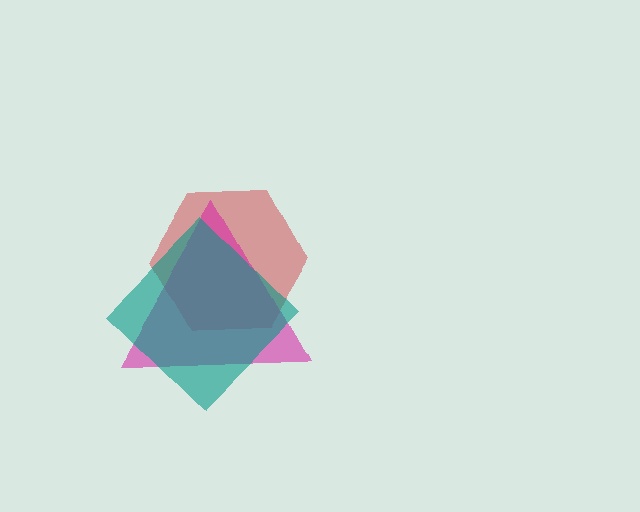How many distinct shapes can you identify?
There are 3 distinct shapes: a red hexagon, a magenta triangle, a teal diamond.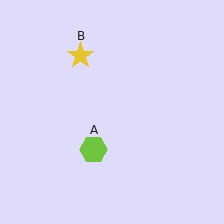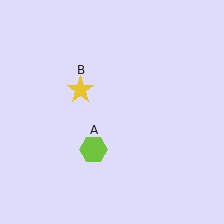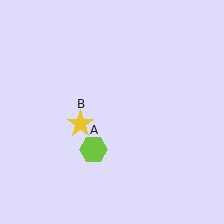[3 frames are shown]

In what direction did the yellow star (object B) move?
The yellow star (object B) moved down.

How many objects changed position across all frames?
1 object changed position: yellow star (object B).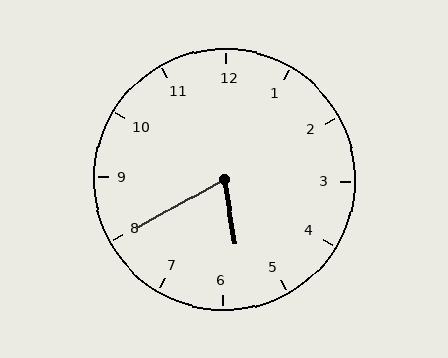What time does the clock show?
5:40.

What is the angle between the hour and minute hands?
Approximately 70 degrees.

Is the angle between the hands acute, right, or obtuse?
It is acute.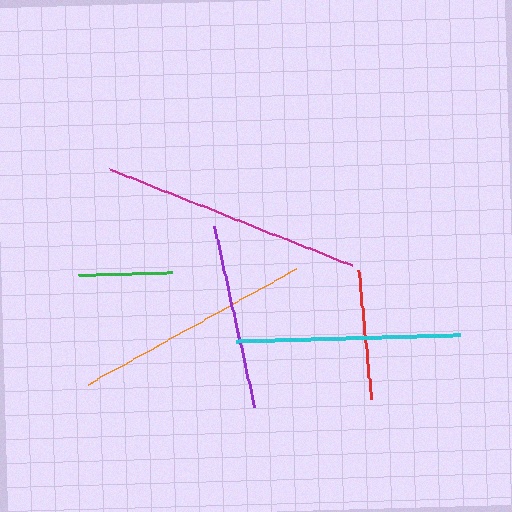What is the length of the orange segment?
The orange segment is approximately 238 pixels long.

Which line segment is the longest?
The magenta line is the longest at approximately 260 pixels.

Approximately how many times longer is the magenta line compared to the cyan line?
The magenta line is approximately 1.2 times the length of the cyan line.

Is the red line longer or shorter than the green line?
The red line is longer than the green line.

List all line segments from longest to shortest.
From longest to shortest: magenta, orange, cyan, purple, red, green.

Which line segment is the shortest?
The green line is the shortest at approximately 95 pixels.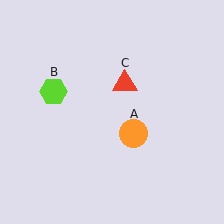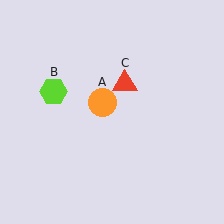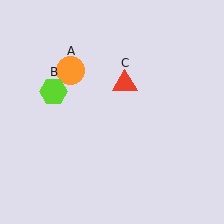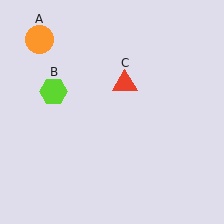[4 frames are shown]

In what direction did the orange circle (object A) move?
The orange circle (object A) moved up and to the left.